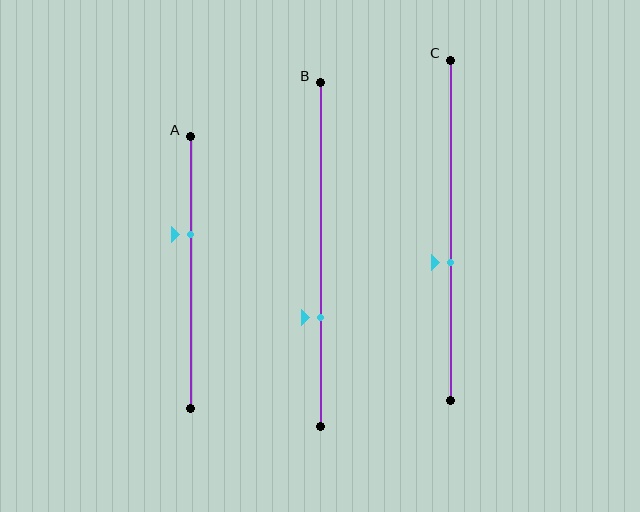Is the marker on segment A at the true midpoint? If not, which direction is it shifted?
No, the marker on segment A is shifted upward by about 14% of the segment length.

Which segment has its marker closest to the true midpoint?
Segment C has its marker closest to the true midpoint.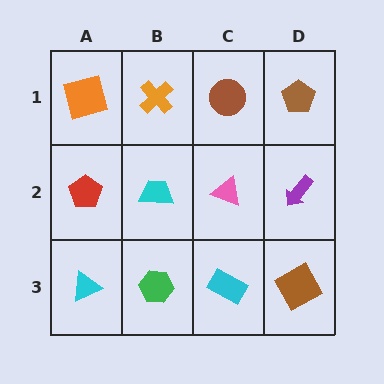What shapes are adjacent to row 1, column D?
A purple arrow (row 2, column D), a brown circle (row 1, column C).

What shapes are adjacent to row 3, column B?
A cyan trapezoid (row 2, column B), a cyan triangle (row 3, column A), a cyan rectangle (row 3, column C).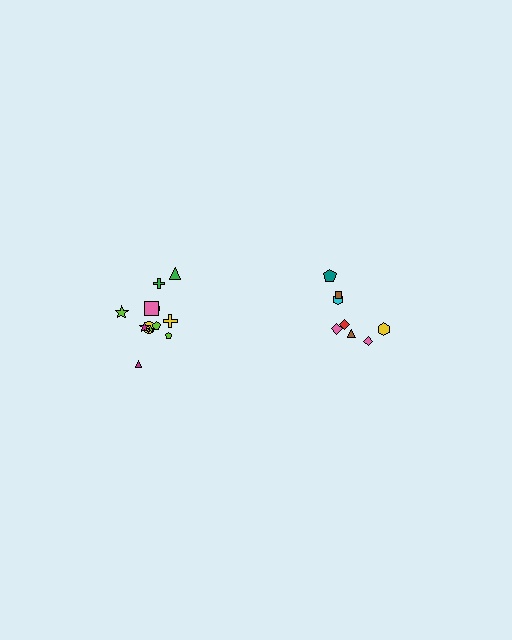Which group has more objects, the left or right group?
The left group.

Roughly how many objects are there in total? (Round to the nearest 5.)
Roughly 20 objects in total.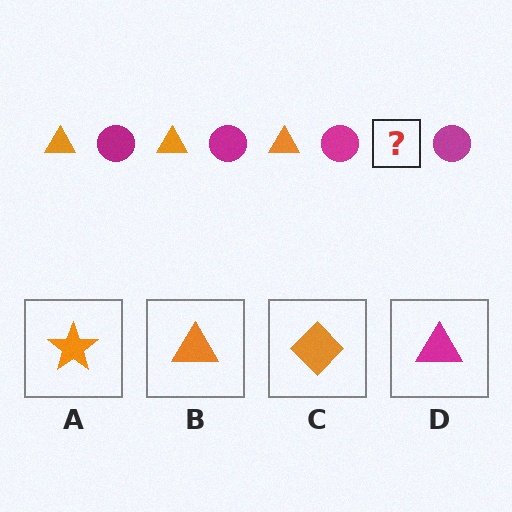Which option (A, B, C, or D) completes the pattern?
B.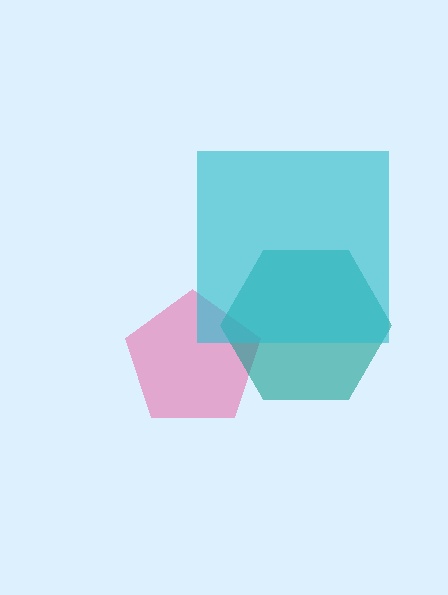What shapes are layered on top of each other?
The layered shapes are: a pink pentagon, a teal hexagon, a cyan square.